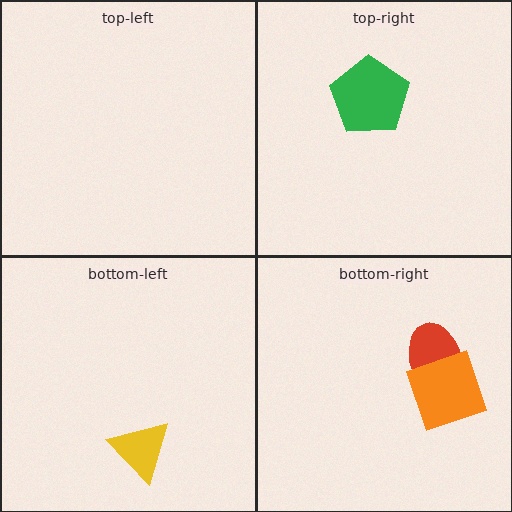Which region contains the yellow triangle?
The bottom-left region.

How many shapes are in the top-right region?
1.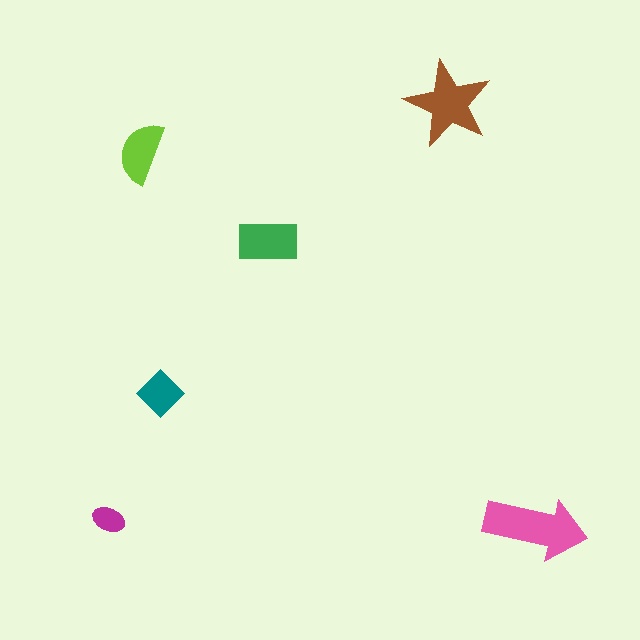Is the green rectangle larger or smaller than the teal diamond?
Larger.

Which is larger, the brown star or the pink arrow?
The pink arrow.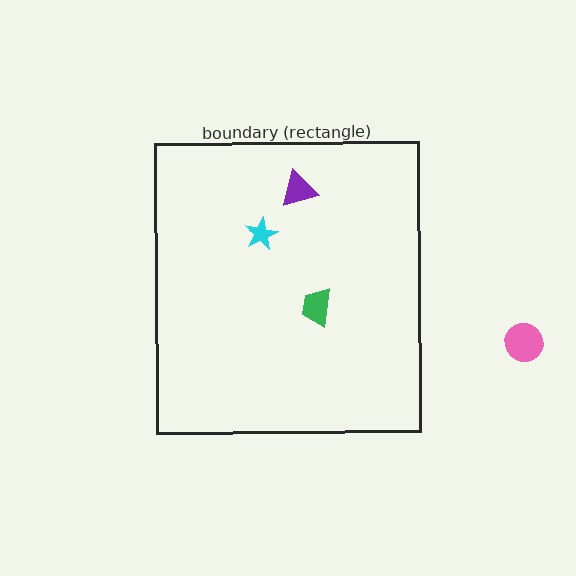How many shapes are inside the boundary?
3 inside, 1 outside.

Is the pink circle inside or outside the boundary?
Outside.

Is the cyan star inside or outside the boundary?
Inside.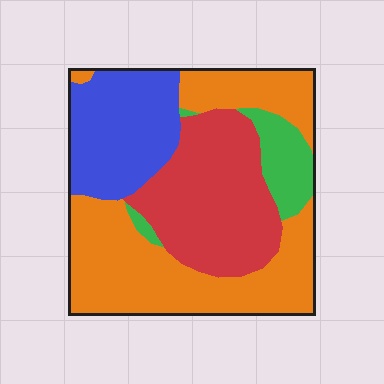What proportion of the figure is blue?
Blue covers roughly 20% of the figure.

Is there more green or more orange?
Orange.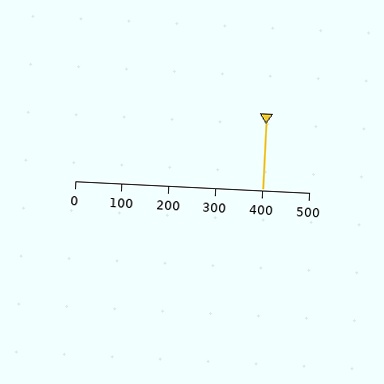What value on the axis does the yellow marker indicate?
The marker indicates approximately 400.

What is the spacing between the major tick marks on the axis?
The major ticks are spaced 100 apart.